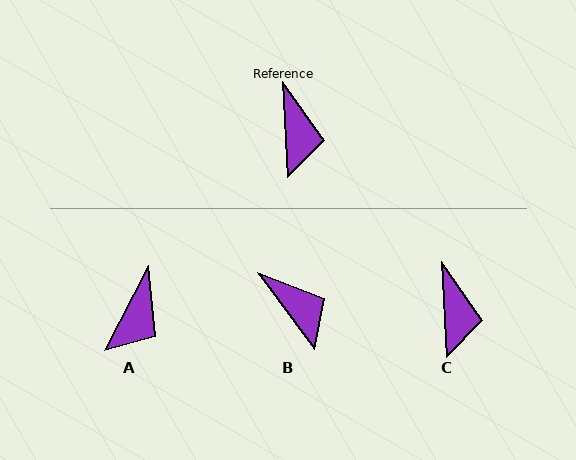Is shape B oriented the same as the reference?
No, it is off by about 33 degrees.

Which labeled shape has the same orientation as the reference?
C.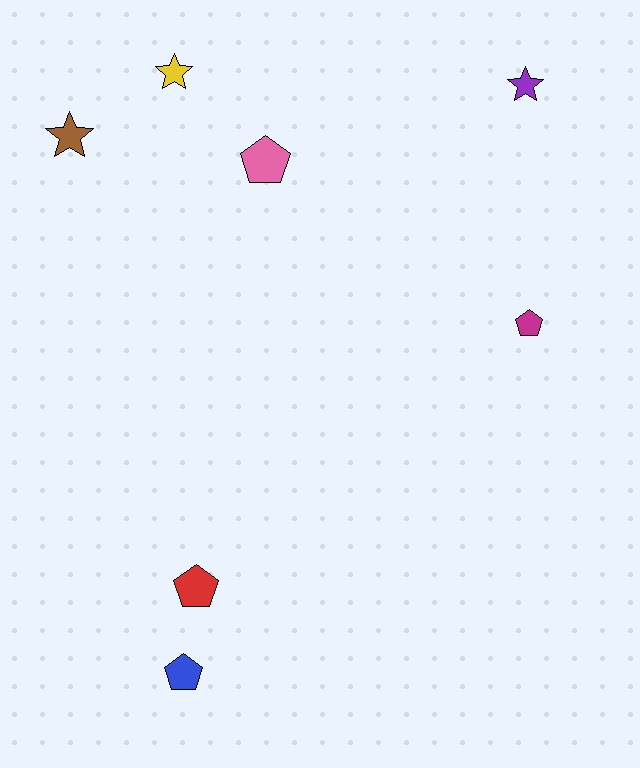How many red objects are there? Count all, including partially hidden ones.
There is 1 red object.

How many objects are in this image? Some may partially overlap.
There are 7 objects.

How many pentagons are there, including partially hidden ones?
There are 4 pentagons.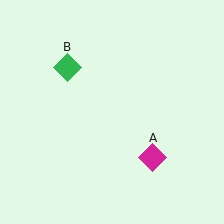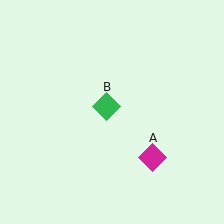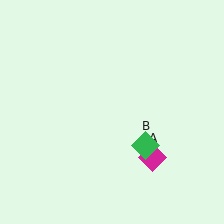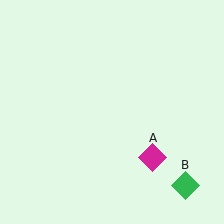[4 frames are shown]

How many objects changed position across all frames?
1 object changed position: green diamond (object B).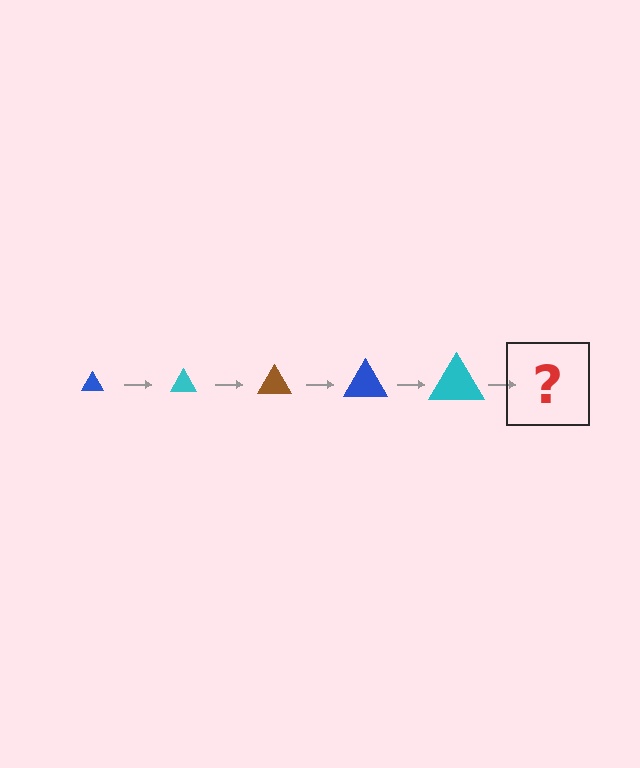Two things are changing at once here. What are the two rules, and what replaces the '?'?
The two rules are that the triangle grows larger each step and the color cycles through blue, cyan, and brown. The '?' should be a brown triangle, larger than the previous one.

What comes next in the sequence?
The next element should be a brown triangle, larger than the previous one.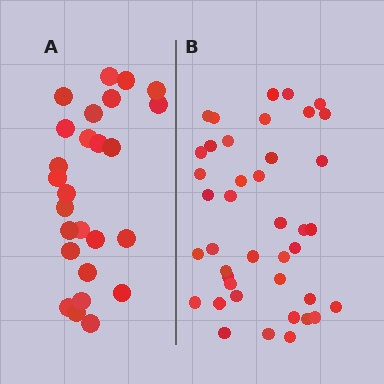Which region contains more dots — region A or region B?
Region B (the right region) has more dots.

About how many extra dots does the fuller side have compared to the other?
Region B has approximately 15 more dots than region A.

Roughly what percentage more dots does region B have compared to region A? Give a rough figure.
About 60% more.